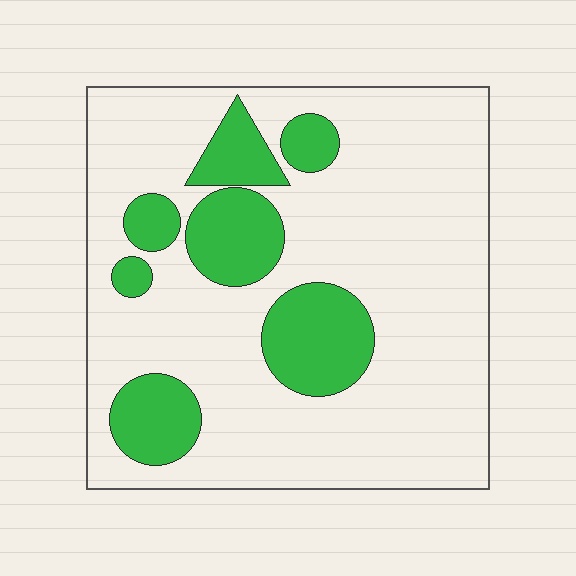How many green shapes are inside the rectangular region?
7.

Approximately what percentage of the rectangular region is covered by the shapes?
Approximately 25%.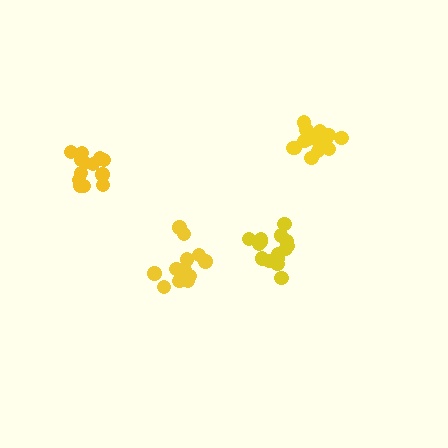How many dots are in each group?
Group 1: 16 dots, Group 2: 16 dots, Group 3: 13 dots, Group 4: 13 dots (58 total).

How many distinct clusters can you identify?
There are 4 distinct clusters.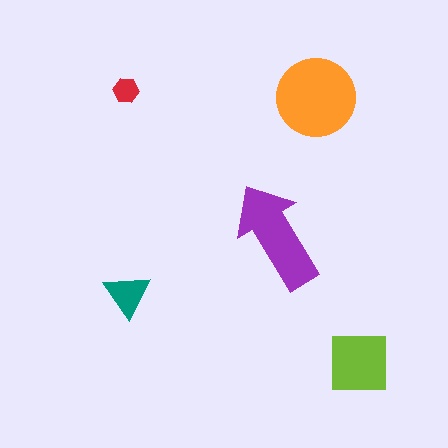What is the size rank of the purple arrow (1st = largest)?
2nd.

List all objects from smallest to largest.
The red hexagon, the teal triangle, the lime square, the purple arrow, the orange circle.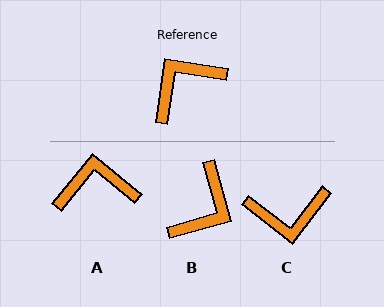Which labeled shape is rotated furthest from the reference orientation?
B, about 156 degrees away.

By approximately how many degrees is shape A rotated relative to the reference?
Approximately 31 degrees clockwise.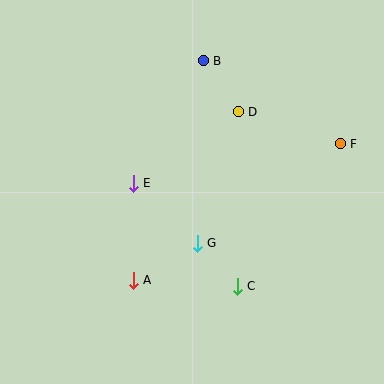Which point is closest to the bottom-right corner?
Point C is closest to the bottom-right corner.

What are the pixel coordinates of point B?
Point B is at (203, 61).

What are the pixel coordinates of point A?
Point A is at (133, 280).